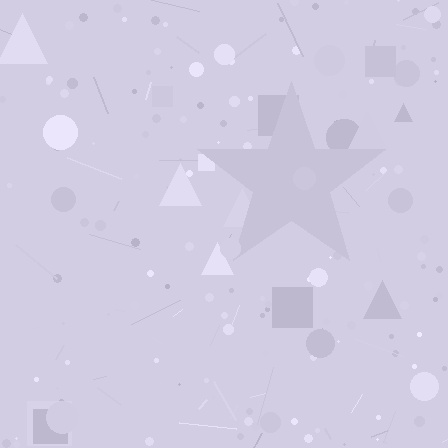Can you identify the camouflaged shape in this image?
The camouflaged shape is a star.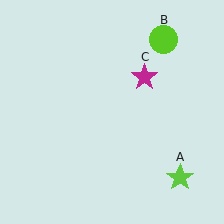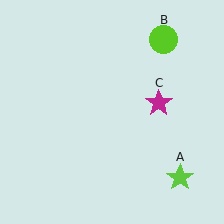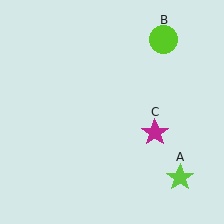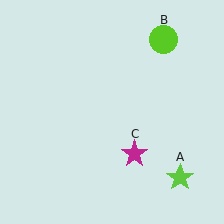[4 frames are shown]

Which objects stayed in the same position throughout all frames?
Lime star (object A) and lime circle (object B) remained stationary.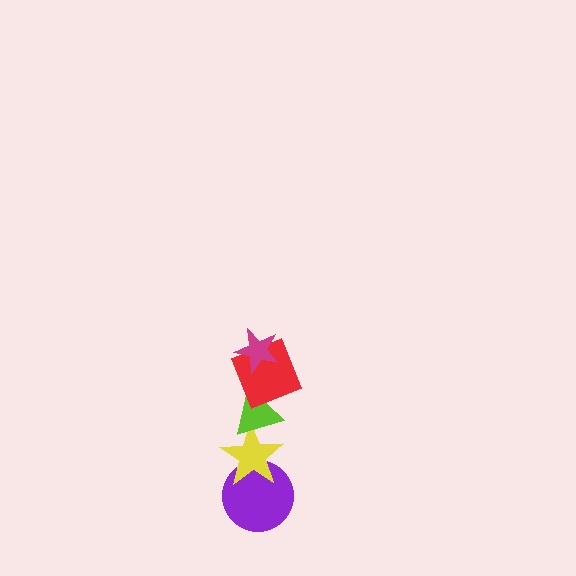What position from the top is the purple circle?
The purple circle is 5th from the top.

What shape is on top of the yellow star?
The lime triangle is on top of the yellow star.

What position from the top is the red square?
The red square is 2nd from the top.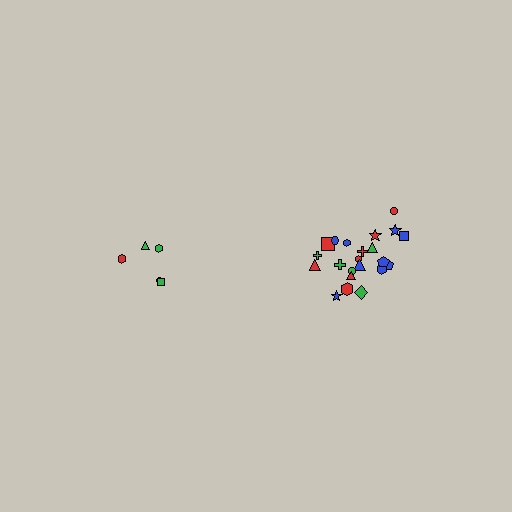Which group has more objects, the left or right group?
The right group.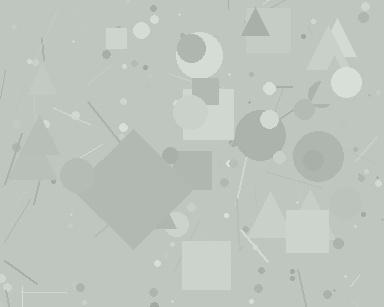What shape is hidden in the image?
A diamond is hidden in the image.